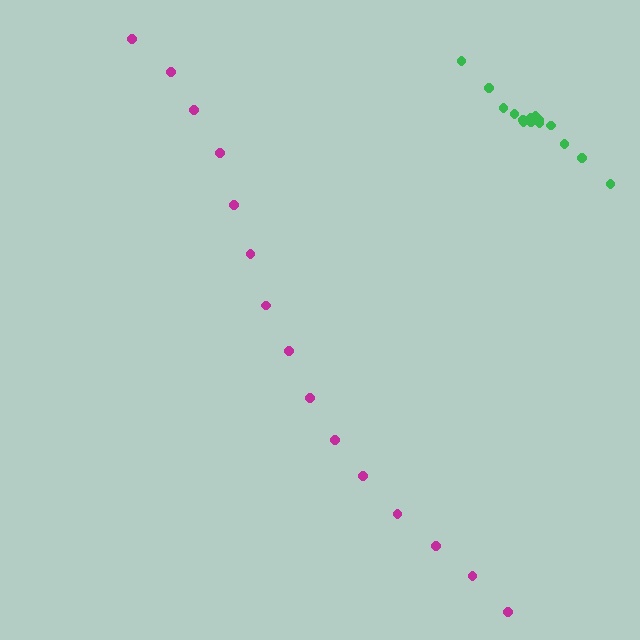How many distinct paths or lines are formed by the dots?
There are 2 distinct paths.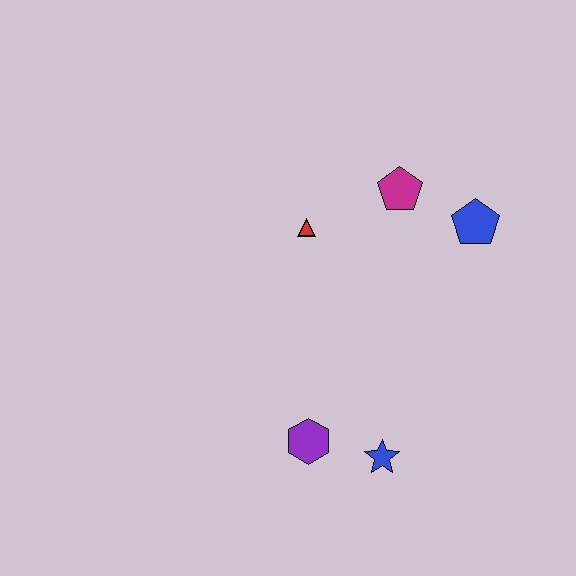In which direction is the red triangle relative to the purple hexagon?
The red triangle is above the purple hexagon.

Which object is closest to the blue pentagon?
The magenta pentagon is closest to the blue pentagon.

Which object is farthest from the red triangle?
The blue star is farthest from the red triangle.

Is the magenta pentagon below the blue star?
No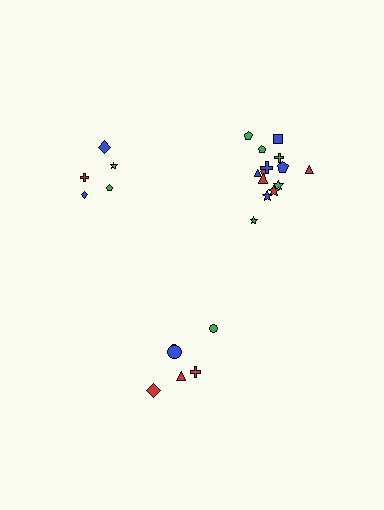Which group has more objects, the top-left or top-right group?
The top-right group.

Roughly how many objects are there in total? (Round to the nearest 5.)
Roughly 25 objects in total.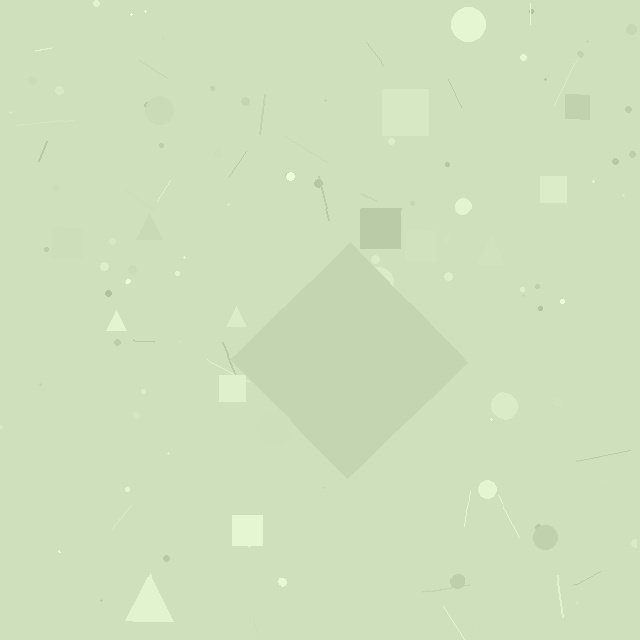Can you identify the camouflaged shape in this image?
The camouflaged shape is a diamond.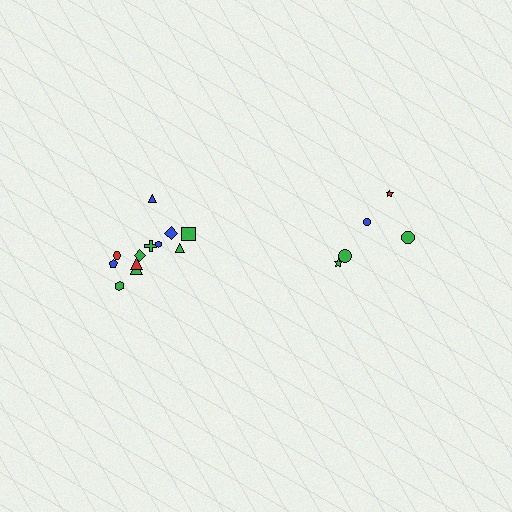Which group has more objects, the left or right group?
The left group.